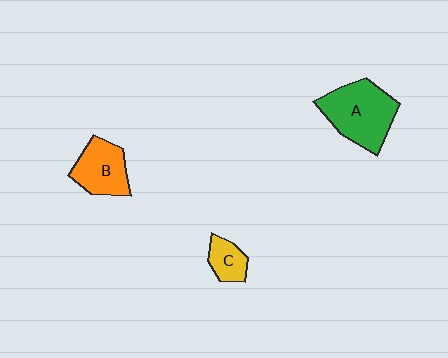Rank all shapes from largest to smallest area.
From largest to smallest: A (green), B (orange), C (yellow).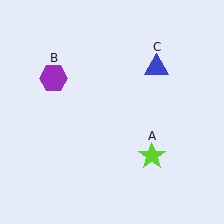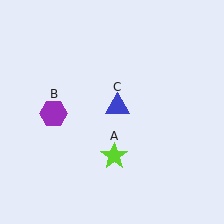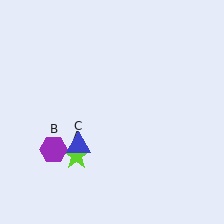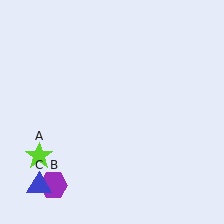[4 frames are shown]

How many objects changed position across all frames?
3 objects changed position: lime star (object A), purple hexagon (object B), blue triangle (object C).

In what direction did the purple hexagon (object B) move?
The purple hexagon (object B) moved down.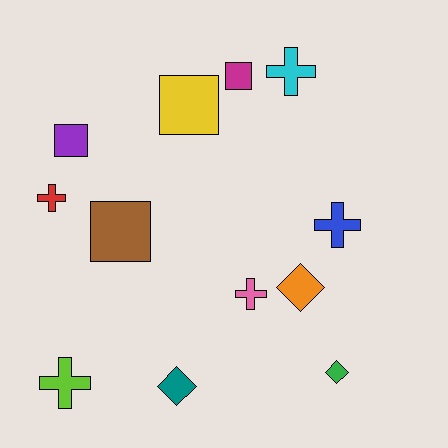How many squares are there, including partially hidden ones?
There are 4 squares.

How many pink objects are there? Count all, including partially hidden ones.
There is 1 pink object.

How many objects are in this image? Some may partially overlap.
There are 12 objects.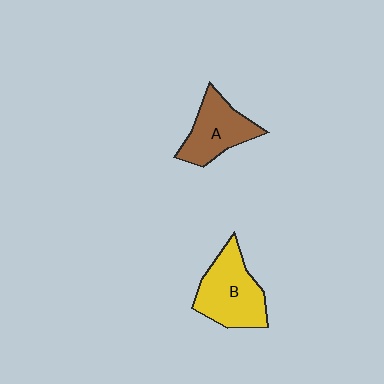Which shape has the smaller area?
Shape A (brown).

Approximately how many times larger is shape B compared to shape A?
Approximately 1.2 times.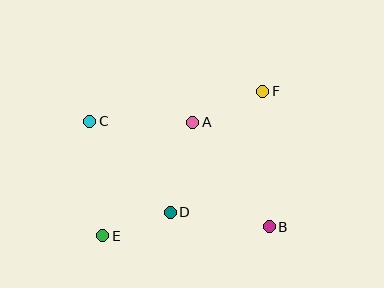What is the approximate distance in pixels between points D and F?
The distance between D and F is approximately 153 pixels.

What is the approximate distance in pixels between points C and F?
The distance between C and F is approximately 176 pixels.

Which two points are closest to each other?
Points D and E are closest to each other.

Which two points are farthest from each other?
Points E and F are farthest from each other.